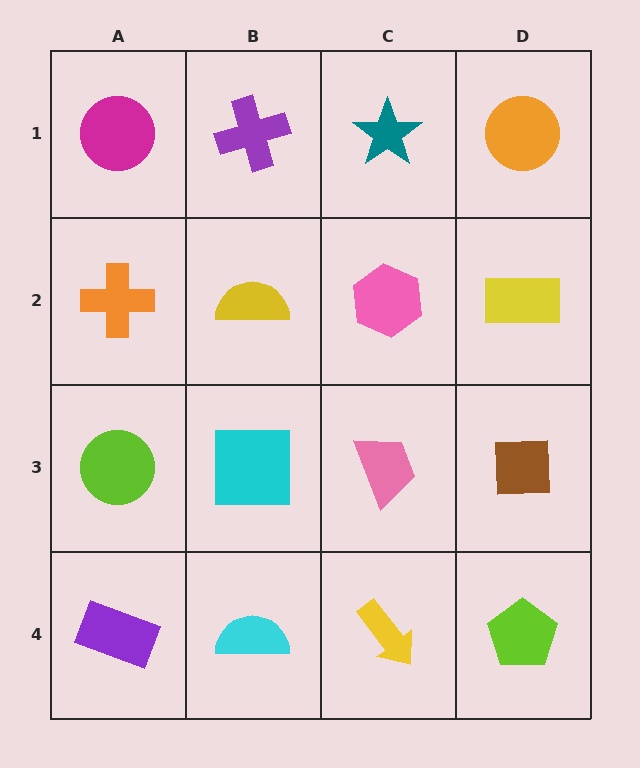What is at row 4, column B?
A cyan semicircle.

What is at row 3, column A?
A lime circle.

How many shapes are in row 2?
4 shapes.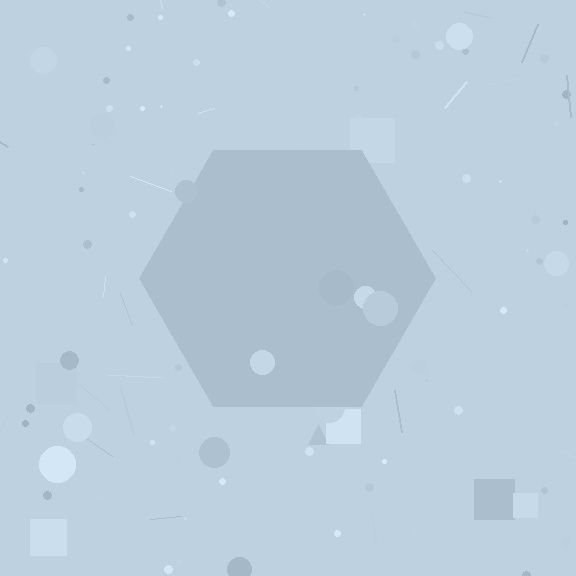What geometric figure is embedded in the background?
A hexagon is embedded in the background.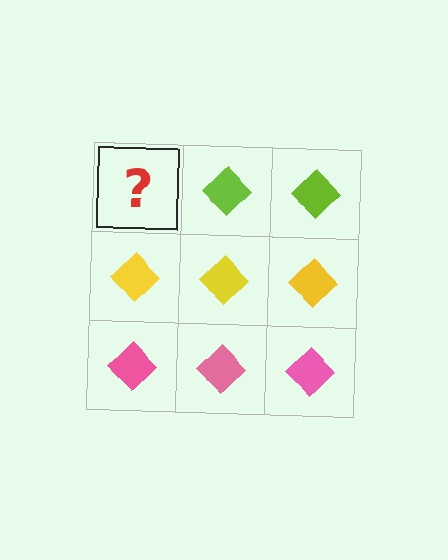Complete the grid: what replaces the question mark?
The question mark should be replaced with a lime diamond.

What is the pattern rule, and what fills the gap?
The rule is that each row has a consistent color. The gap should be filled with a lime diamond.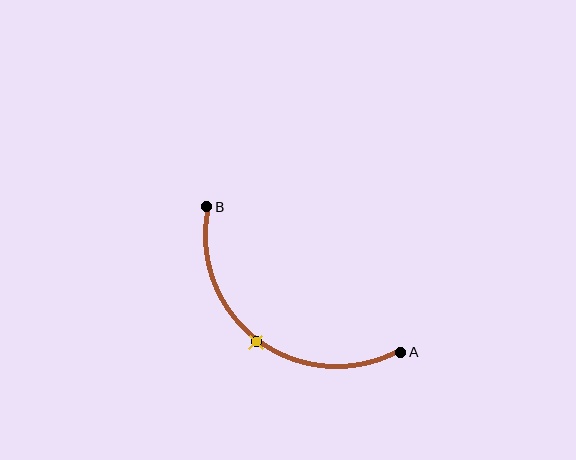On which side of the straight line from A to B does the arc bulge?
The arc bulges below and to the left of the straight line connecting A and B.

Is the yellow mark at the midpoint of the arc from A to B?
Yes. The yellow mark lies on the arc at equal arc-length from both A and B — it is the arc midpoint.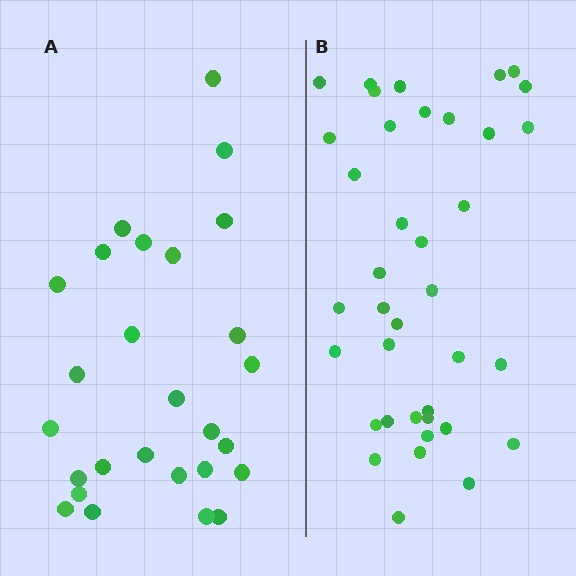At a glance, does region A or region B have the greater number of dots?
Region B (the right region) has more dots.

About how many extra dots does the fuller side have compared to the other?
Region B has roughly 12 or so more dots than region A.